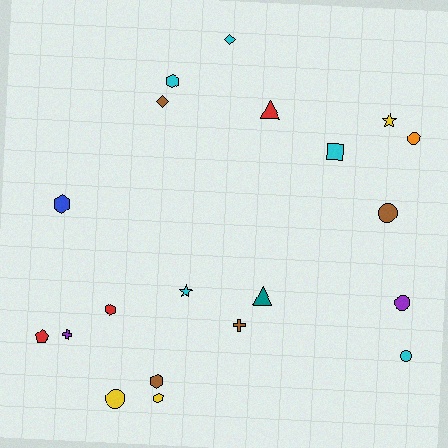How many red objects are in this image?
There are 3 red objects.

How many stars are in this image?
There are 2 stars.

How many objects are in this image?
There are 20 objects.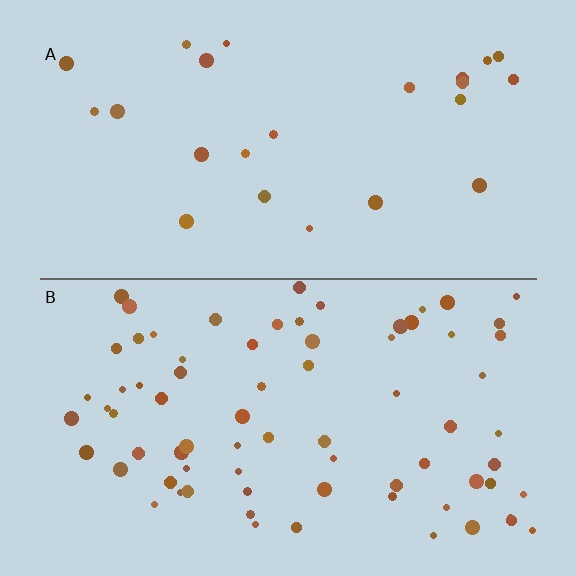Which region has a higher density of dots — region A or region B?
B (the bottom).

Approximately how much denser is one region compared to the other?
Approximately 3.1× — region B over region A.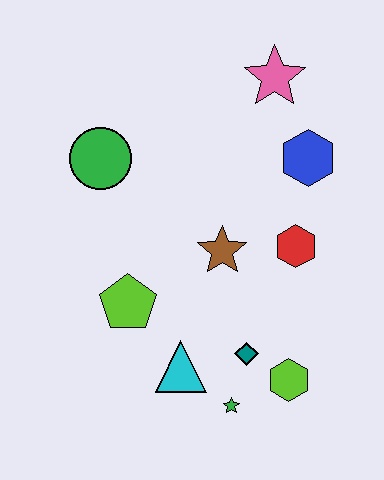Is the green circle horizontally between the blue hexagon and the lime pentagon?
No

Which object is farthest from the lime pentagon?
The pink star is farthest from the lime pentagon.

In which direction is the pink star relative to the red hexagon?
The pink star is above the red hexagon.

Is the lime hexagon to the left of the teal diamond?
No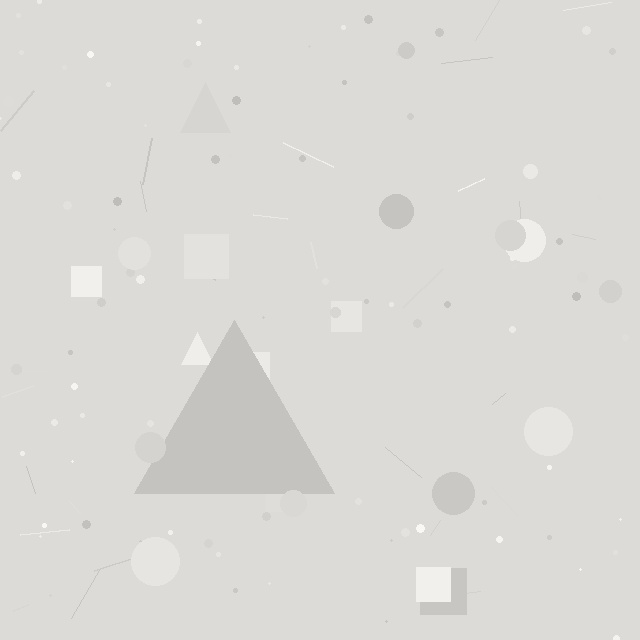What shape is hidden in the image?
A triangle is hidden in the image.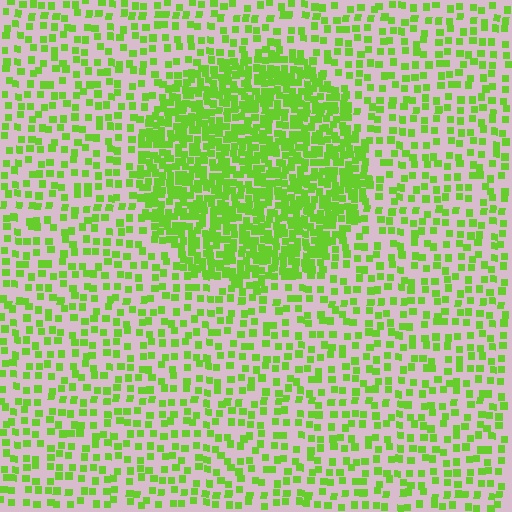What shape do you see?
I see a circle.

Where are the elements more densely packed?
The elements are more densely packed inside the circle boundary.